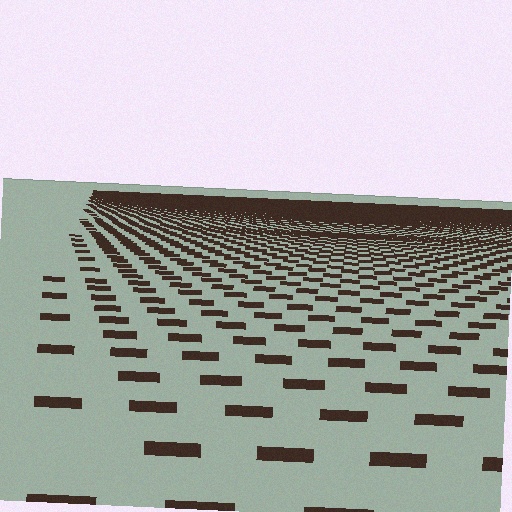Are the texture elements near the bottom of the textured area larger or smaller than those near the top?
Larger. Near the bottom, elements are closer to the viewer and appear at a bigger on-screen size.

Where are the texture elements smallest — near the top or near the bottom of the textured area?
Near the top.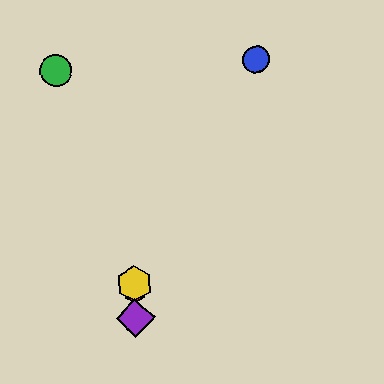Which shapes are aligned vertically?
The red hexagon, the yellow hexagon, the purple diamond are aligned vertically.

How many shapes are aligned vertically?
3 shapes (the red hexagon, the yellow hexagon, the purple diamond) are aligned vertically.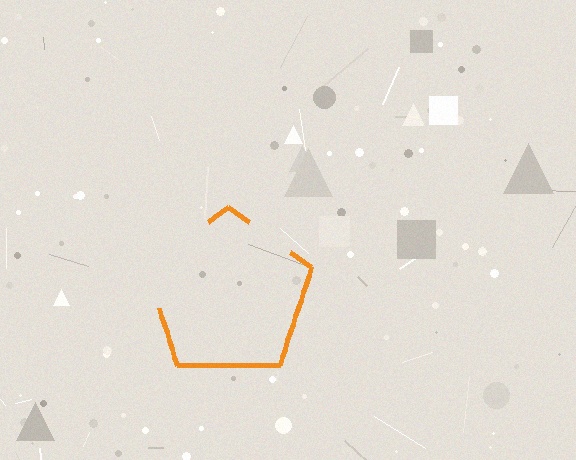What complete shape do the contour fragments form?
The contour fragments form a pentagon.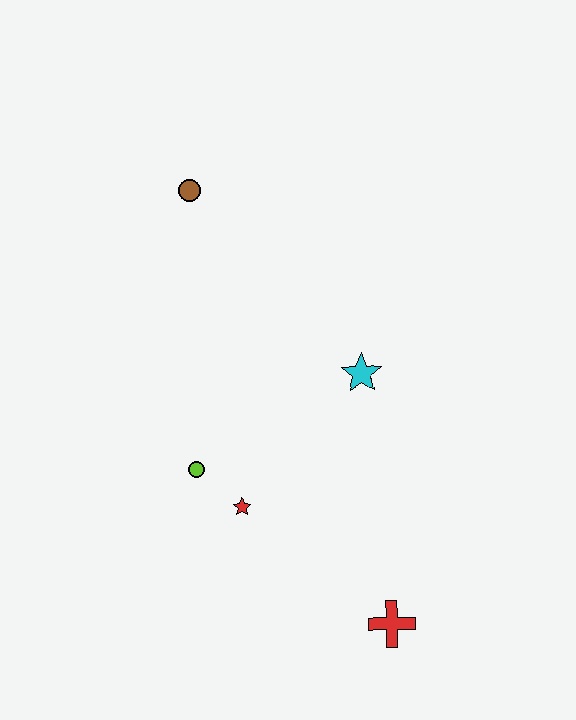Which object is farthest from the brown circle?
The red cross is farthest from the brown circle.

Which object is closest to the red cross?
The red star is closest to the red cross.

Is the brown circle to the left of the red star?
Yes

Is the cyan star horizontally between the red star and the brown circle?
No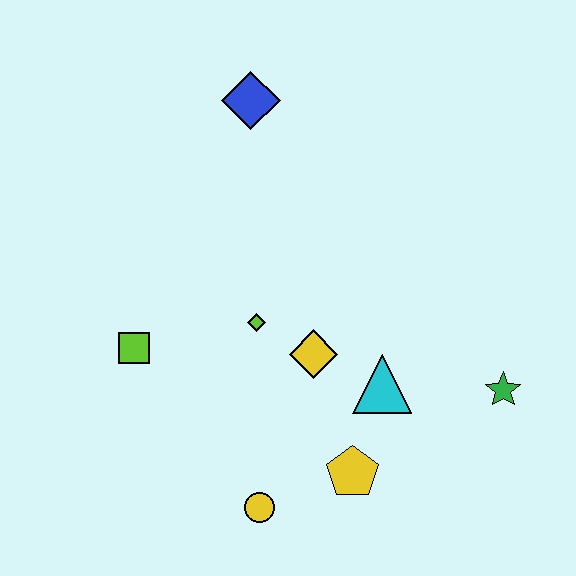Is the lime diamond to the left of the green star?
Yes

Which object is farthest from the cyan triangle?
The blue diamond is farthest from the cyan triangle.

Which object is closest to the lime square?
The lime diamond is closest to the lime square.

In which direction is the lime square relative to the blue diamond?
The lime square is below the blue diamond.